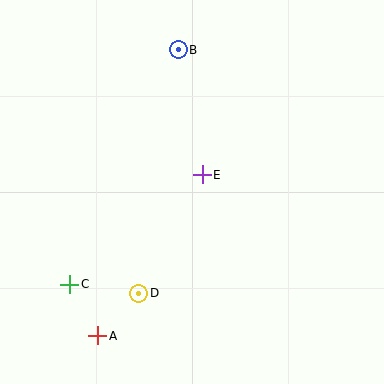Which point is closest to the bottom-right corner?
Point D is closest to the bottom-right corner.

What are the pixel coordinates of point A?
Point A is at (98, 336).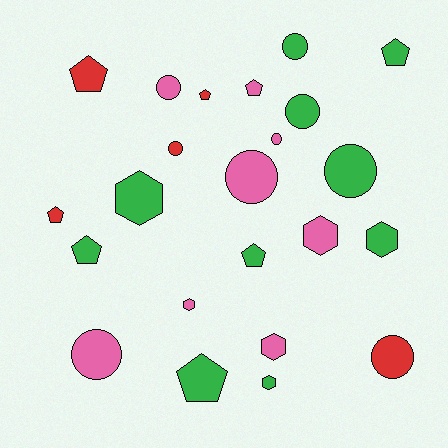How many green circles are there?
There are 3 green circles.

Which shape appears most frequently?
Circle, with 9 objects.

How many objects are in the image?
There are 23 objects.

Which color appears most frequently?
Green, with 10 objects.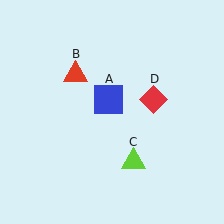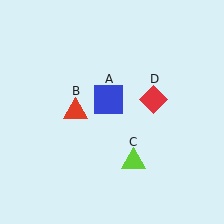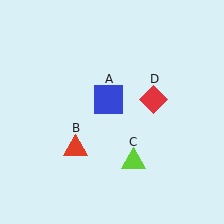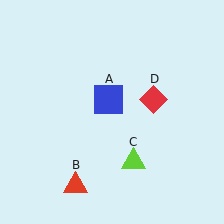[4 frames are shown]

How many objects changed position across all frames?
1 object changed position: red triangle (object B).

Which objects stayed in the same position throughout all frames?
Blue square (object A) and lime triangle (object C) and red diamond (object D) remained stationary.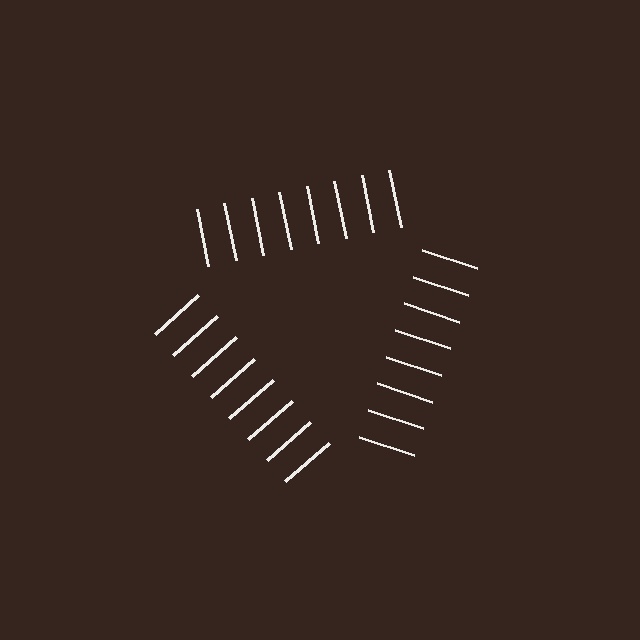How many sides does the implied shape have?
3 sides — the line-ends trace a triangle.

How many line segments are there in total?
24 — 8 along each of the 3 edges.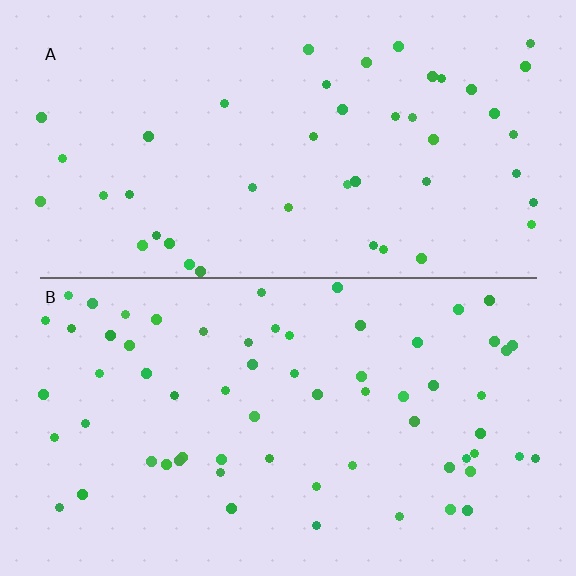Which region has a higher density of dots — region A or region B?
B (the bottom).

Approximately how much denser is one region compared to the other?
Approximately 1.4× — region B over region A.